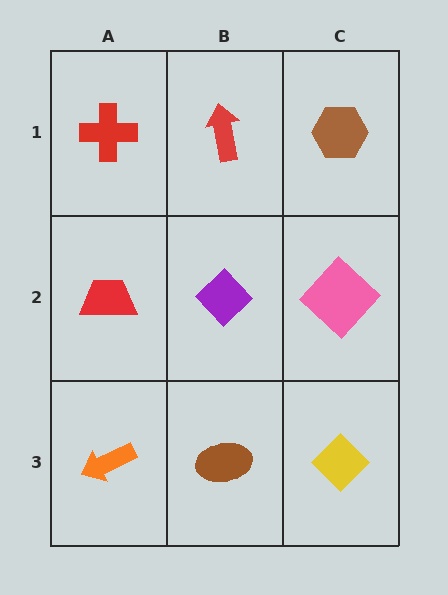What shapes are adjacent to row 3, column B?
A purple diamond (row 2, column B), an orange arrow (row 3, column A), a yellow diamond (row 3, column C).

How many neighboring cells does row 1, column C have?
2.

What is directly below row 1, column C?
A pink diamond.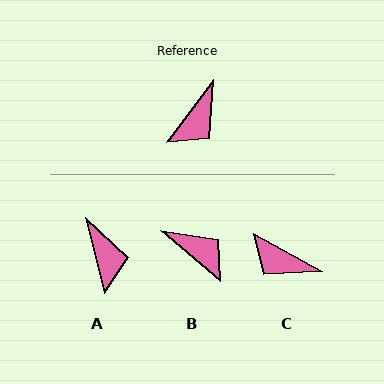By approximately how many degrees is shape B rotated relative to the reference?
Approximately 86 degrees counter-clockwise.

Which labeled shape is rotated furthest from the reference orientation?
B, about 86 degrees away.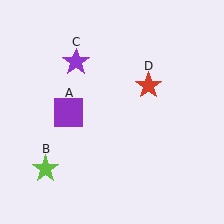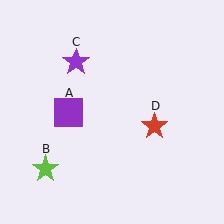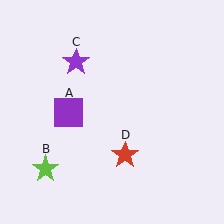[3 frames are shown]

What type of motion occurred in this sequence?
The red star (object D) rotated clockwise around the center of the scene.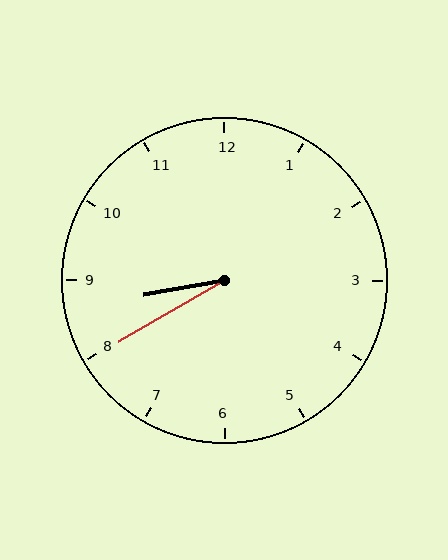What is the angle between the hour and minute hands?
Approximately 20 degrees.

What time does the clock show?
8:40.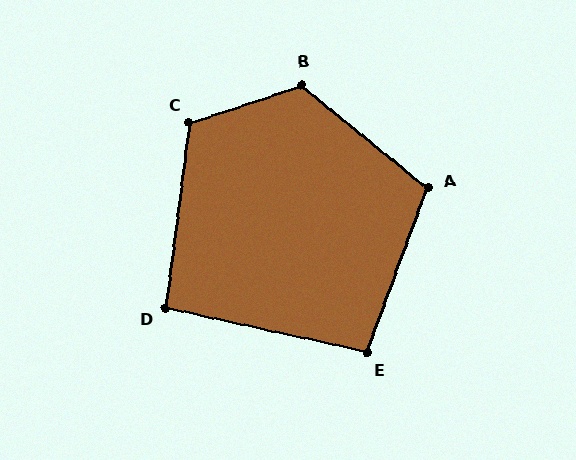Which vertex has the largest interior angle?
B, at approximately 122 degrees.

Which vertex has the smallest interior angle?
D, at approximately 95 degrees.